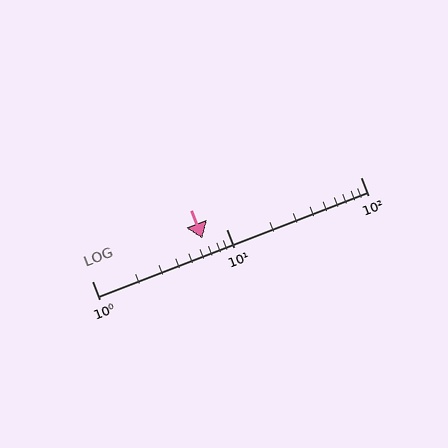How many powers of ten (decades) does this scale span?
The scale spans 2 decades, from 1 to 100.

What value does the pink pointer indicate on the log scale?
The pointer indicates approximately 6.7.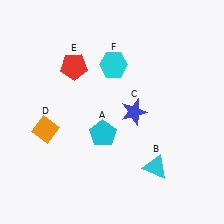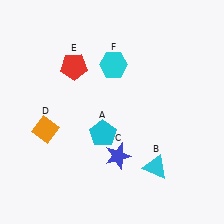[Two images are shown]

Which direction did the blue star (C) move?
The blue star (C) moved down.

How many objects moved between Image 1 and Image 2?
1 object moved between the two images.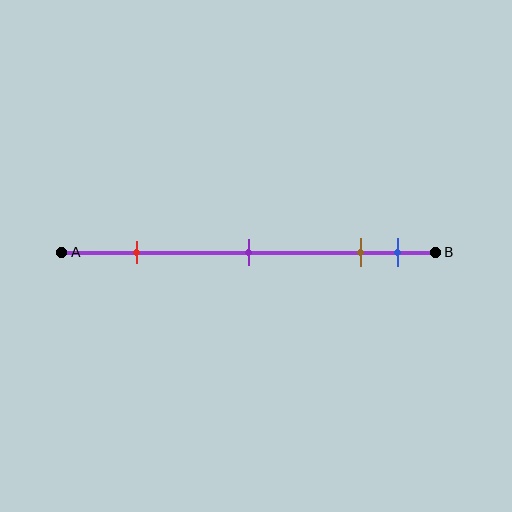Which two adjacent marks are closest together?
The brown and blue marks are the closest adjacent pair.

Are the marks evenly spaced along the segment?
No, the marks are not evenly spaced.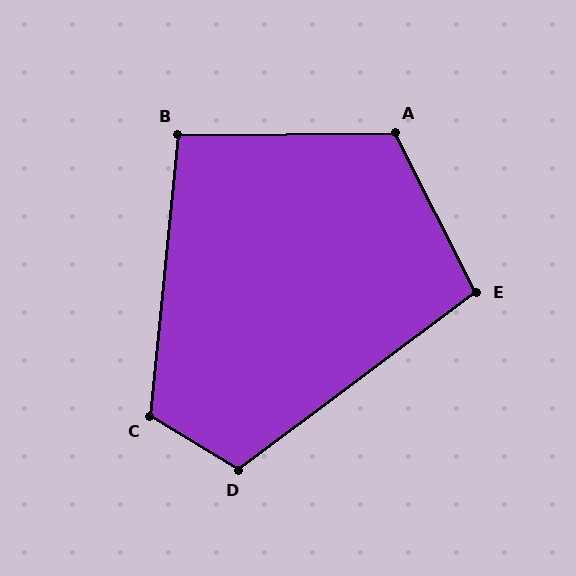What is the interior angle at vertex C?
Approximately 116 degrees (obtuse).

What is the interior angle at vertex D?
Approximately 112 degrees (obtuse).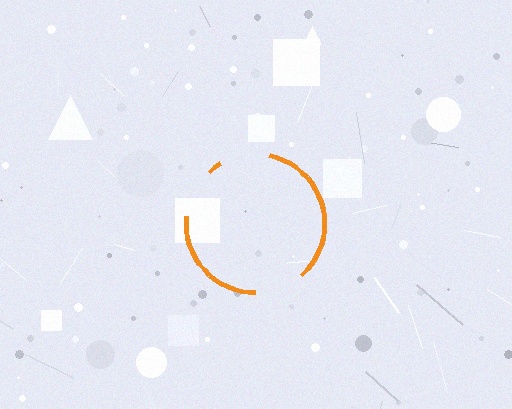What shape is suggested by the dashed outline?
The dashed outline suggests a circle.